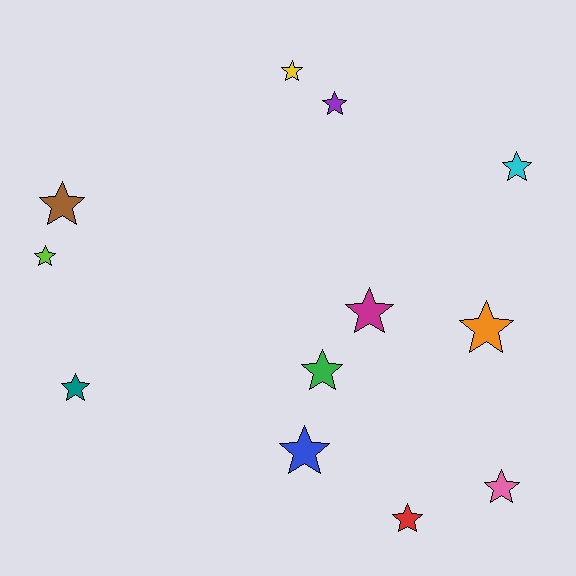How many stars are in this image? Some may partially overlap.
There are 12 stars.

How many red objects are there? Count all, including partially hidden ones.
There is 1 red object.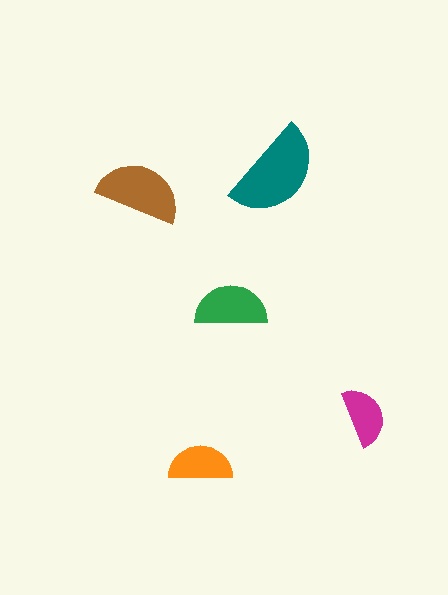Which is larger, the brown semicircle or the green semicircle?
The brown one.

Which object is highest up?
The teal semicircle is topmost.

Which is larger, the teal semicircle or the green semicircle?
The teal one.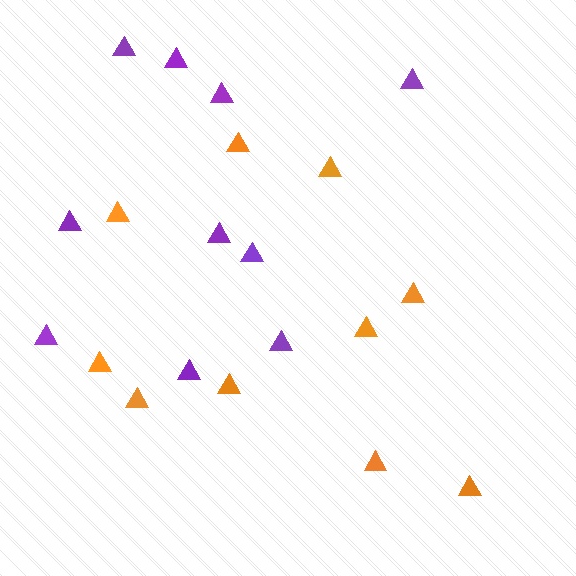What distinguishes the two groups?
There are 2 groups: one group of orange triangles (10) and one group of purple triangles (10).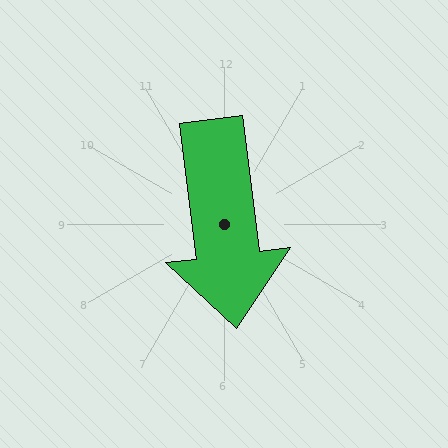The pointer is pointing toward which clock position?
Roughly 6 o'clock.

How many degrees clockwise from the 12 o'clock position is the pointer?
Approximately 173 degrees.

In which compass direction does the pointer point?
South.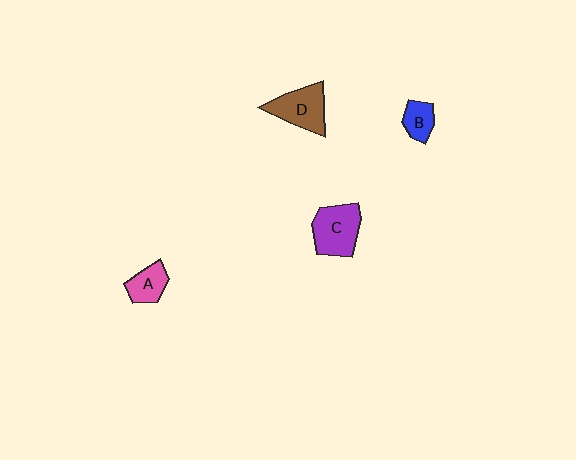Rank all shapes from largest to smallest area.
From largest to smallest: C (purple), D (brown), A (pink), B (blue).